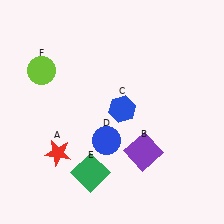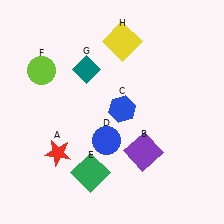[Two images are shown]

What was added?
A teal diamond (G), a yellow square (H) were added in Image 2.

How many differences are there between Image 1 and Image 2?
There are 2 differences between the two images.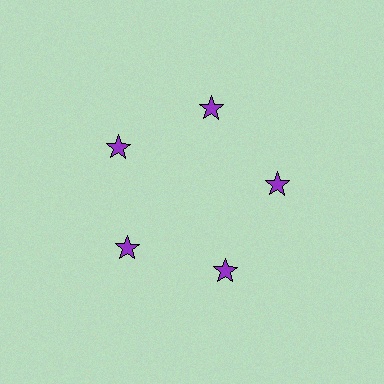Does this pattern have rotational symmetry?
Yes, this pattern has 5-fold rotational symmetry. It looks the same after rotating 72 degrees around the center.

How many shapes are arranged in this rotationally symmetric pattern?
There are 5 shapes, arranged in 5 groups of 1.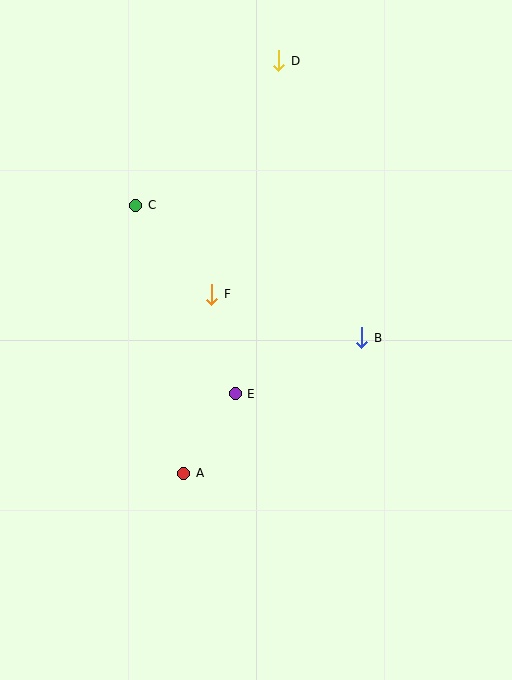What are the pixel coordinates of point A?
Point A is at (184, 473).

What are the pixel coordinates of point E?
Point E is at (235, 394).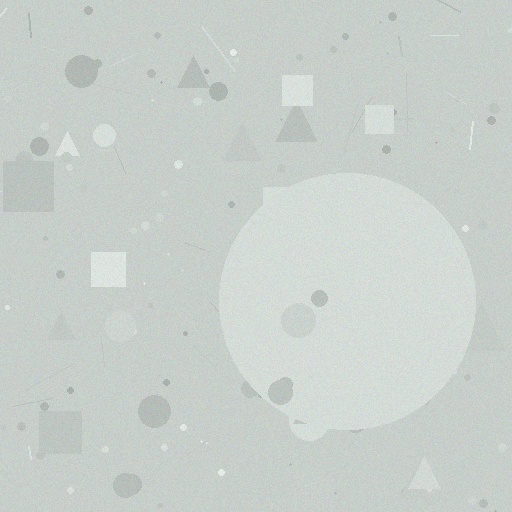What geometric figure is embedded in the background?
A circle is embedded in the background.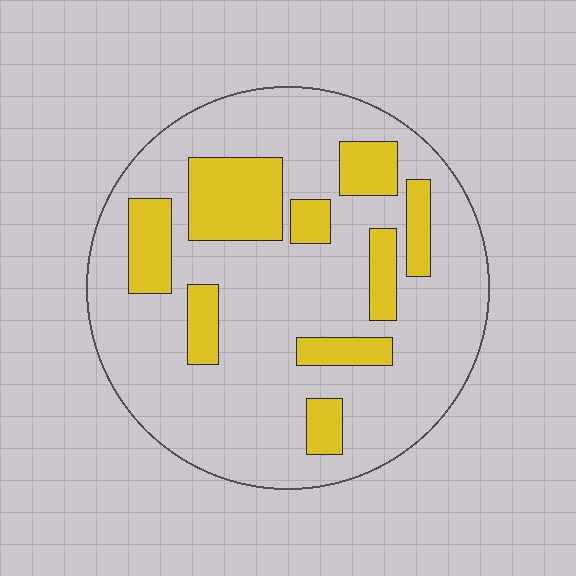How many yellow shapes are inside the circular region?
9.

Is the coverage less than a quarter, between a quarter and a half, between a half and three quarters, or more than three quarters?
Less than a quarter.